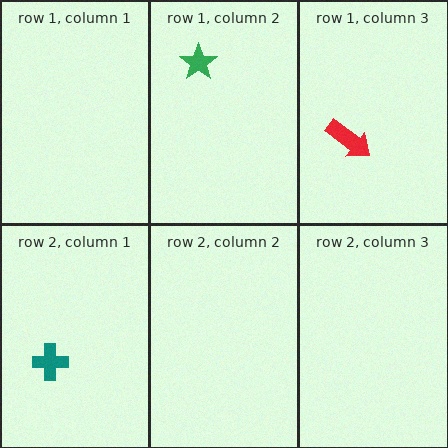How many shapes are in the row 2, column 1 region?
1.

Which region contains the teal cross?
The row 2, column 1 region.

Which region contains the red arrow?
The row 1, column 3 region.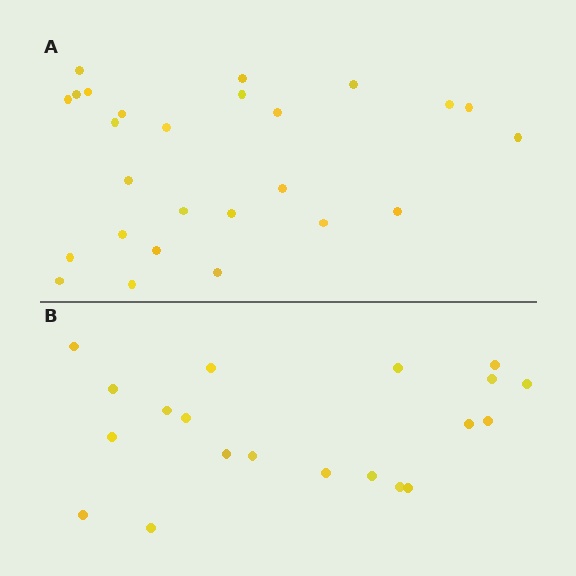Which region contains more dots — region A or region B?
Region A (the top region) has more dots.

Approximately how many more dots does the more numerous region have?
Region A has about 6 more dots than region B.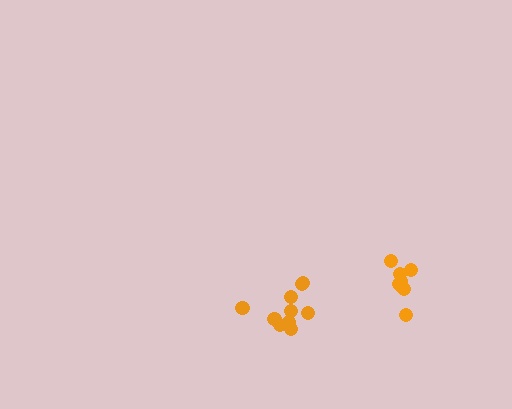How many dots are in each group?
Group 1: 10 dots, Group 2: 8 dots (18 total).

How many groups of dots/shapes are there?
There are 2 groups.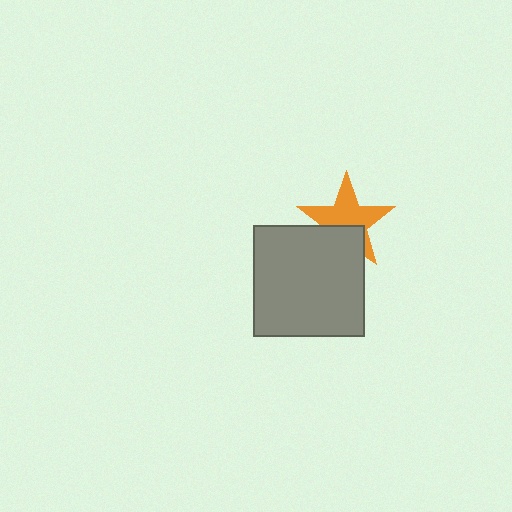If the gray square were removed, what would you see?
You would see the complete orange star.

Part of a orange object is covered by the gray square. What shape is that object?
It is a star.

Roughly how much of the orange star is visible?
Most of it is visible (roughly 65%).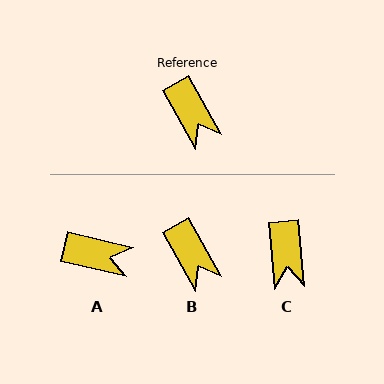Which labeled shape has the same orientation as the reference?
B.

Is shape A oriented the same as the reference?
No, it is off by about 48 degrees.